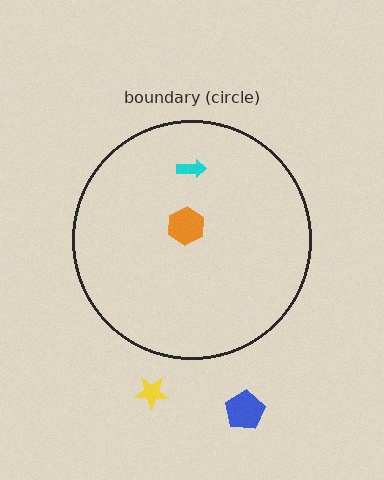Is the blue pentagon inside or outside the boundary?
Outside.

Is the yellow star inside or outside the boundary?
Outside.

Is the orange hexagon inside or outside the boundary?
Inside.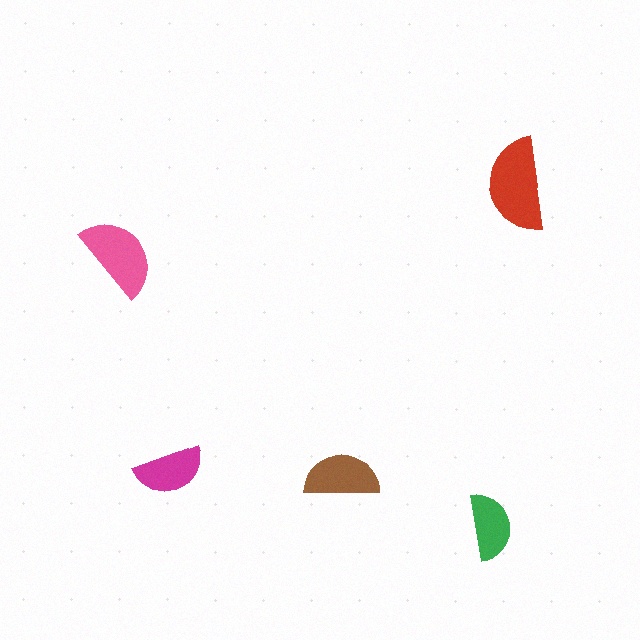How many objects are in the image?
There are 5 objects in the image.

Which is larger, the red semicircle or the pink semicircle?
The red one.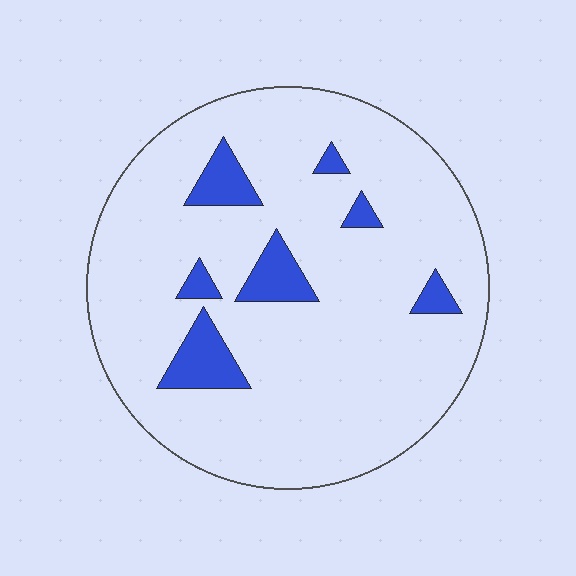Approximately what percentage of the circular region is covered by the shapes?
Approximately 10%.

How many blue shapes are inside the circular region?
7.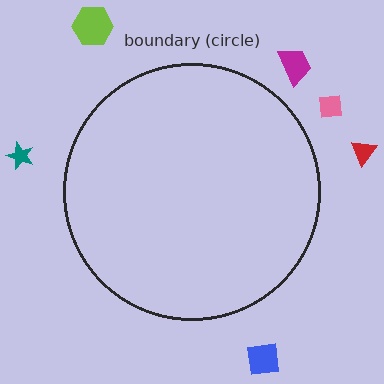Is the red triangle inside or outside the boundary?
Outside.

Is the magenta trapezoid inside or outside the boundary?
Outside.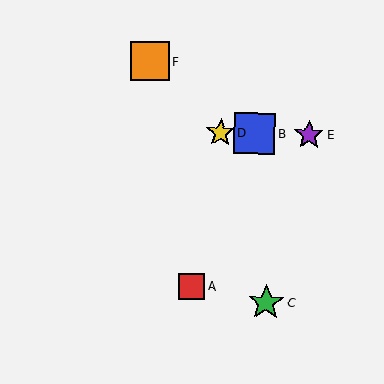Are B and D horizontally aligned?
Yes, both are at y≈134.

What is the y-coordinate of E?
Object E is at y≈135.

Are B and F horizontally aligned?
No, B is at y≈134 and F is at y≈61.